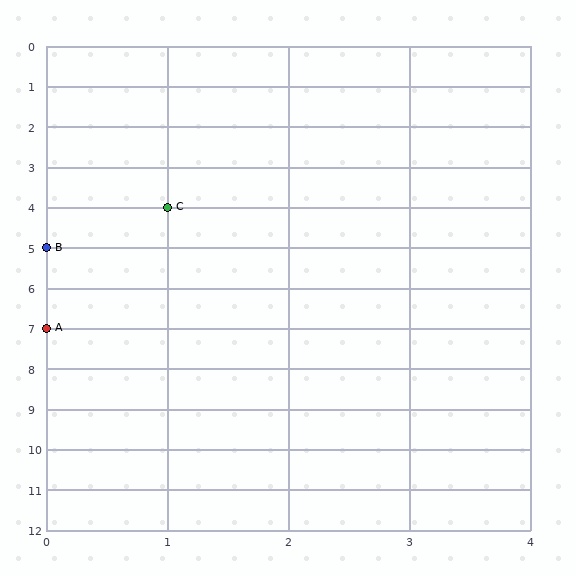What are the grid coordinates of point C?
Point C is at grid coordinates (1, 4).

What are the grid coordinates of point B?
Point B is at grid coordinates (0, 5).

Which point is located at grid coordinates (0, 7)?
Point A is at (0, 7).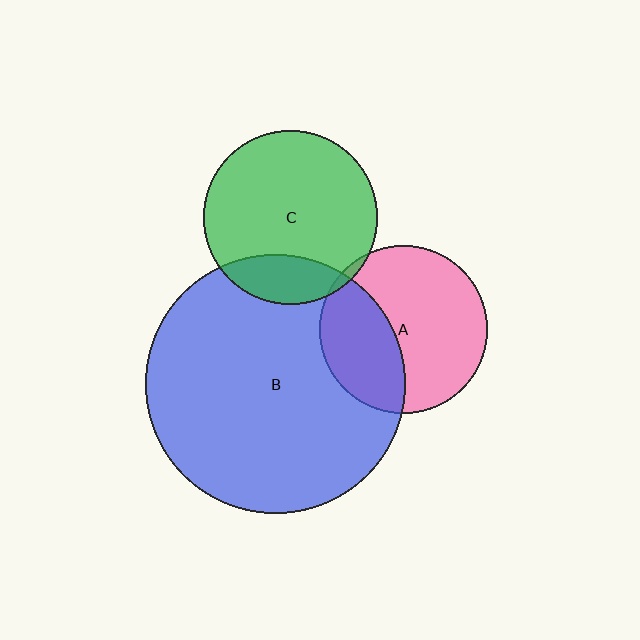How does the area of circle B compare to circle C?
Approximately 2.2 times.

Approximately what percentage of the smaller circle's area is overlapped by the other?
Approximately 35%.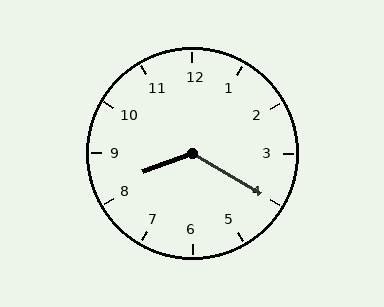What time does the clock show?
8:20.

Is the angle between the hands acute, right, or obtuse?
It is obtuse.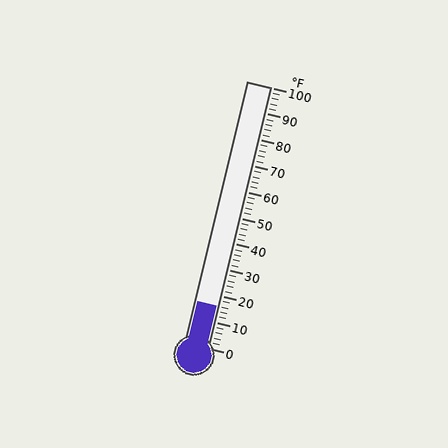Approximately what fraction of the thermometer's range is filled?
The thermometer is filled to approximately 15% of its range.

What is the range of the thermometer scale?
The thermometer scale ranges from 0°F to 100°F.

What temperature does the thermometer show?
The thermometer shows approximately 16°F.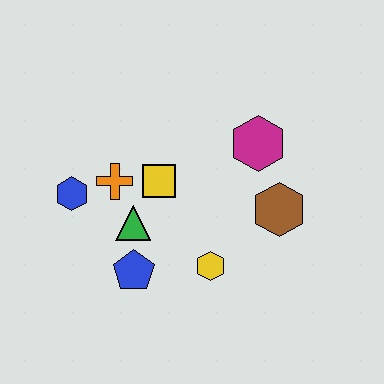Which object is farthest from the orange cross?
The brown hexagon is farthest from the orange cross.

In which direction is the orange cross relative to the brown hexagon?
The orange cross is to the left of the brown hexagon.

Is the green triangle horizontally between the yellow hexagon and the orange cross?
Yes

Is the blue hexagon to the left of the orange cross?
Yes